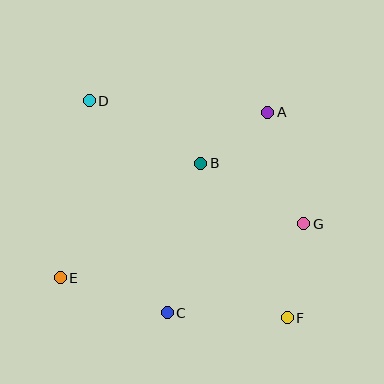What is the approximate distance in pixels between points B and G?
The distance between B and G is approximately 119 pixels.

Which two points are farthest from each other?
Points D and F are farthest from each other.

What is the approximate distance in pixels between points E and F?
The distance between E and F is approximately 231 pixels.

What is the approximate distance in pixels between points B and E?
The distance between B and E is approximately 181 pixels.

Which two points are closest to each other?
Points A and B are closest to each other.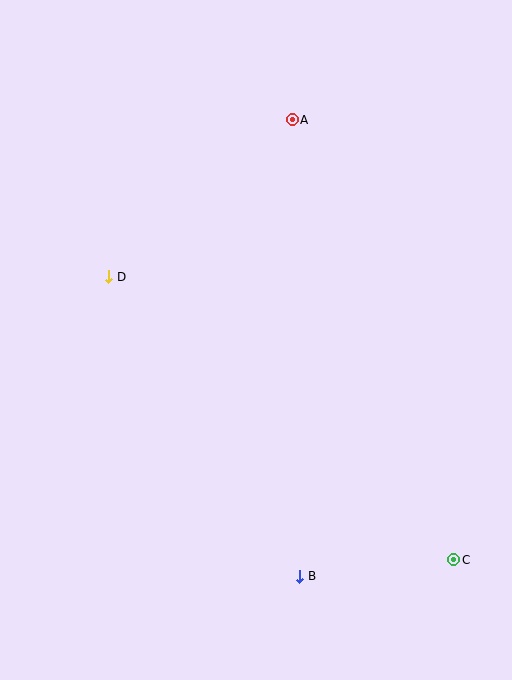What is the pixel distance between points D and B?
The distance between D and B is 355 pixels.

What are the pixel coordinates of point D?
Point D is at (109, 277).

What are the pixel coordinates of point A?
Point A is at (292, 120).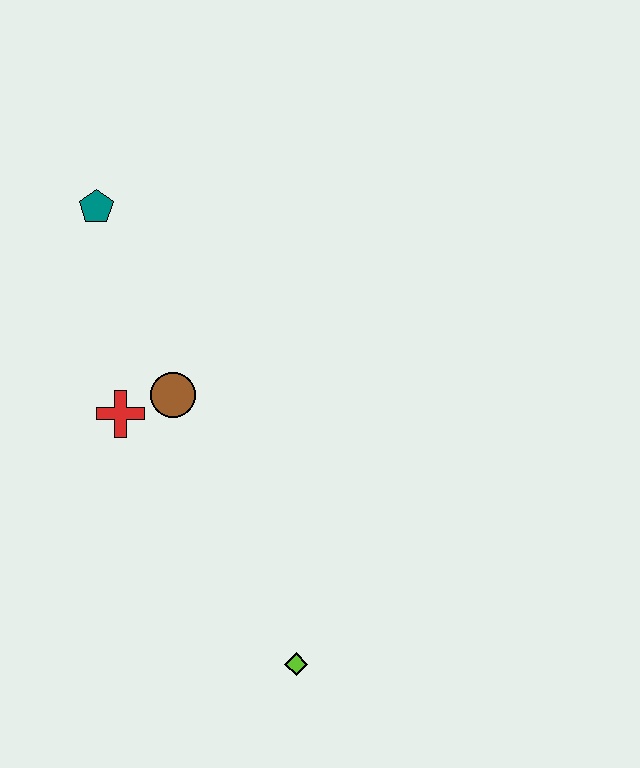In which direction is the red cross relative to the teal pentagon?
The red cross is below the teal pentagon.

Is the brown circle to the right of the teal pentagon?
Yes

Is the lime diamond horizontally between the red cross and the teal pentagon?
No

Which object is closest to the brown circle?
The red cross is closest to the brown circle.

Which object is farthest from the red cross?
The lime diamond is farthest from the red cross.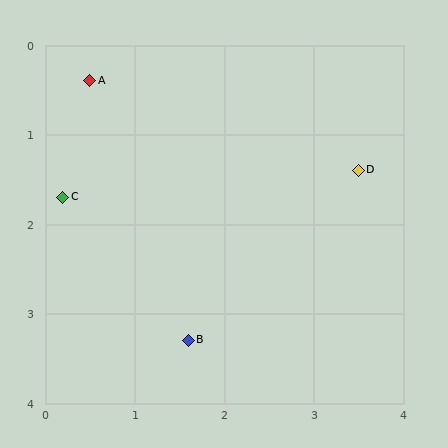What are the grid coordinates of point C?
Point C is at approximately (0.2, 1.7).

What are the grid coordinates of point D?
Point D is at approximately (3.5, 1.4).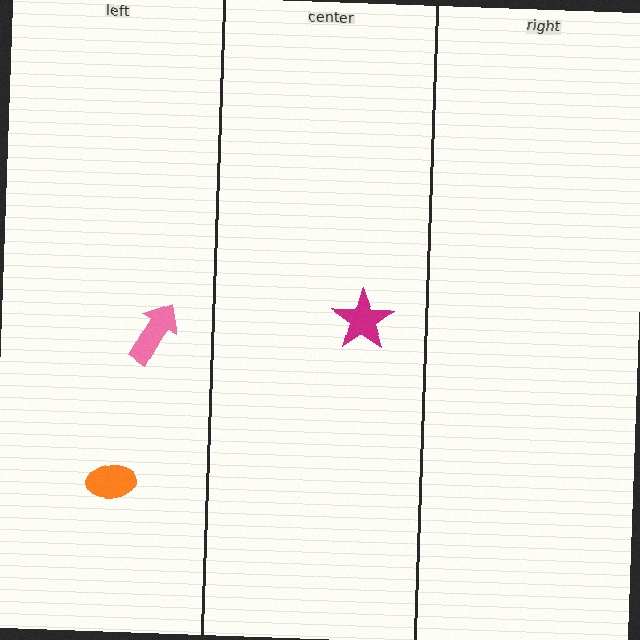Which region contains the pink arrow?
The left region.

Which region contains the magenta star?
The center region.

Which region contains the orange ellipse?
The left region.